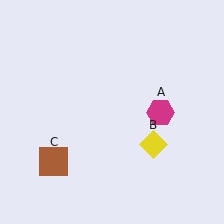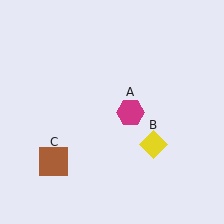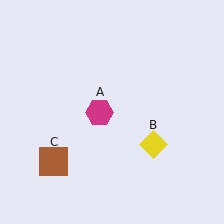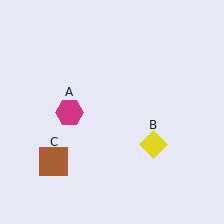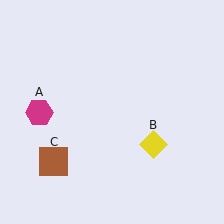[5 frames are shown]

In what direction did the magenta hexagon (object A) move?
The magenta hexagon (object A) moved left.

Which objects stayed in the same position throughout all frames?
Yellow diamond (object B) and brown square (object C) remained stationary.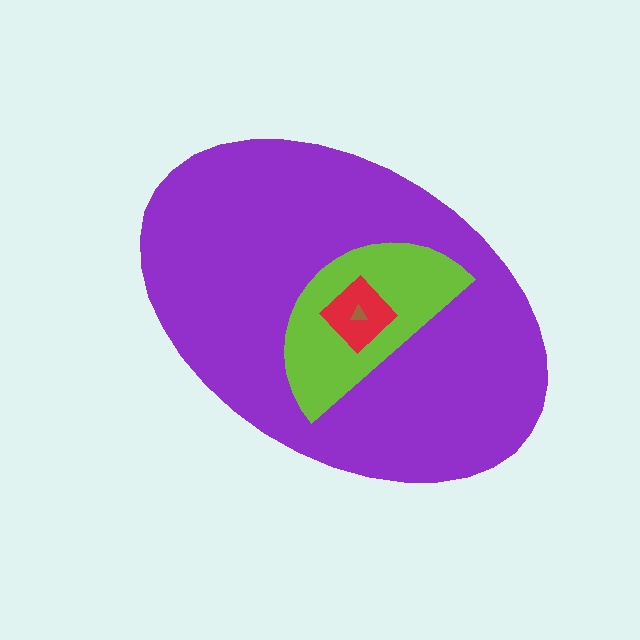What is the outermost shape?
The purple ellipse.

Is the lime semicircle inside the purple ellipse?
Yes.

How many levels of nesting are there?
4.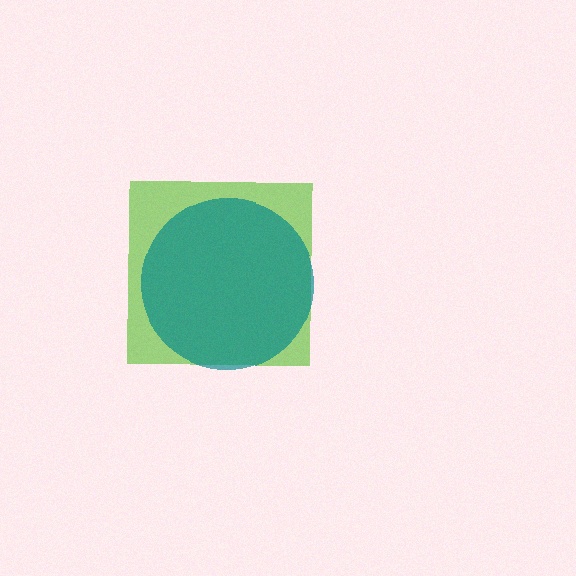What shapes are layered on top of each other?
The layered shapes are: a lime square, a teal circle.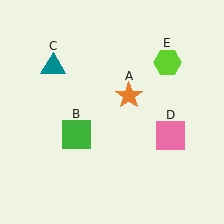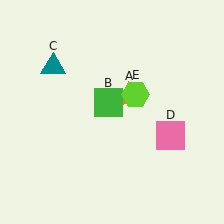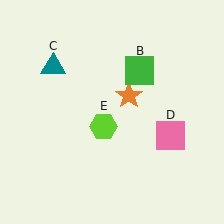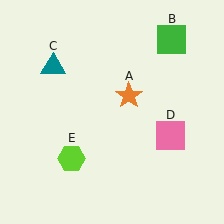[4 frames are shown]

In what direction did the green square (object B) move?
The green square (object B) moved up and to the right.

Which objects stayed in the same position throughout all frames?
Orange star (object A) and teal triangle (object C) and pink square (object D) remained stationary.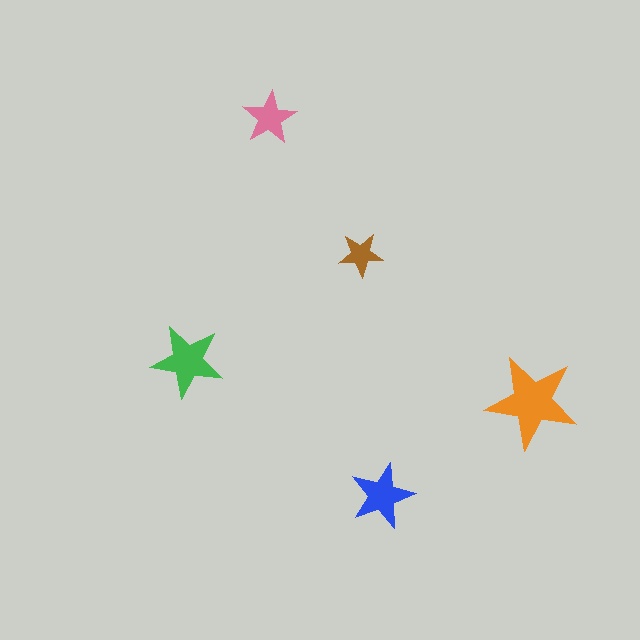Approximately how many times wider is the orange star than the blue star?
About 1.5 times wider.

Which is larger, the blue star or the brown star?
The blue one.